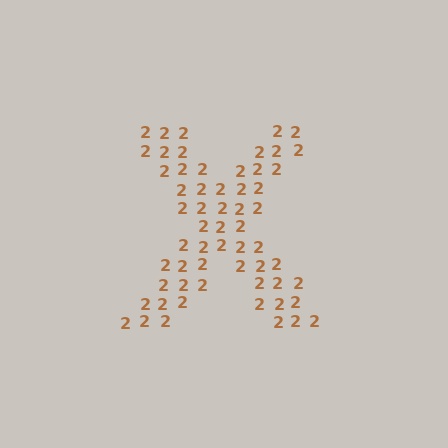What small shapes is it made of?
It is made of small digit 2's.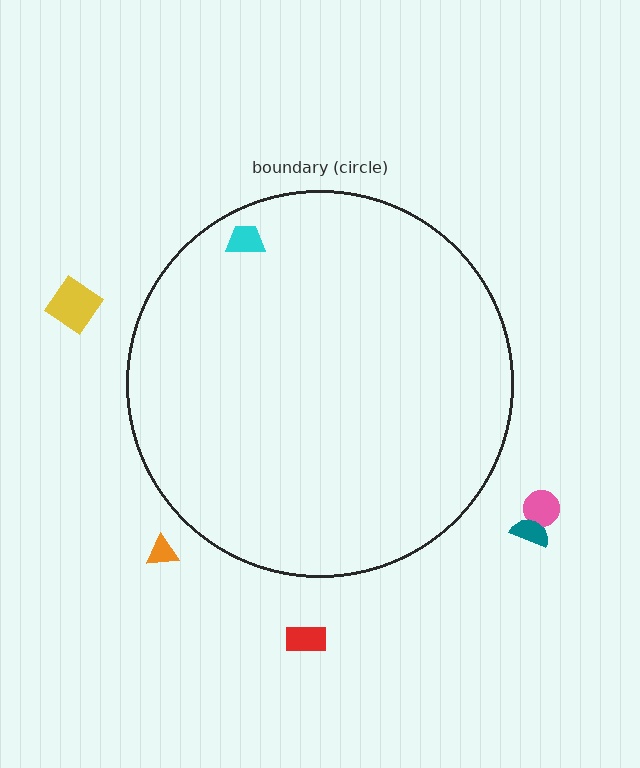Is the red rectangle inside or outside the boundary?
Outside.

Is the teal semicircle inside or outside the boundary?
Outside.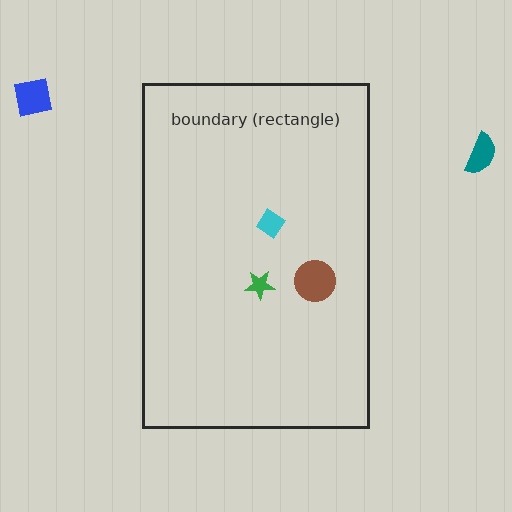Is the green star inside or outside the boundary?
Inside.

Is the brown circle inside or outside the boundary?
Inside.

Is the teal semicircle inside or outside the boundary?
Outside.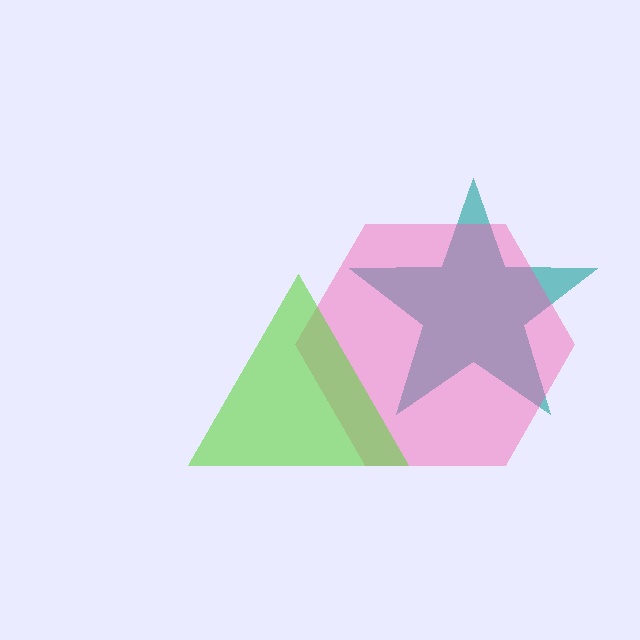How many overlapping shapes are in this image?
There are 3 overlapping shapes in the image.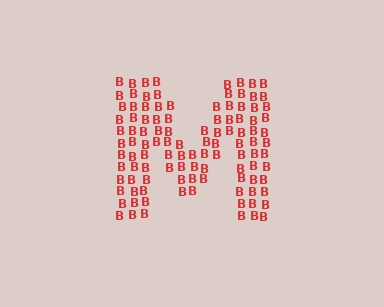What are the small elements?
The small elements are letter B's.